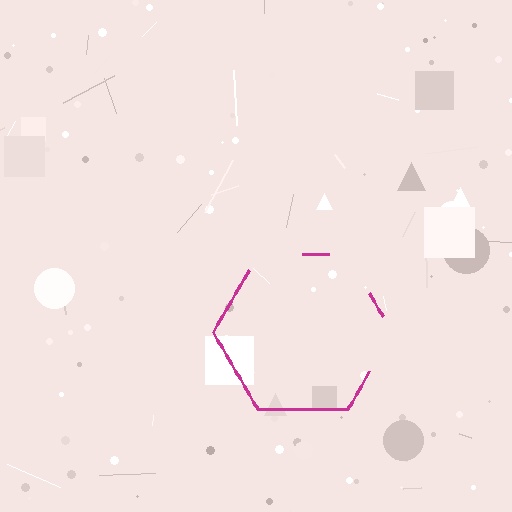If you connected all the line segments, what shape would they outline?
They would outline a hexagon.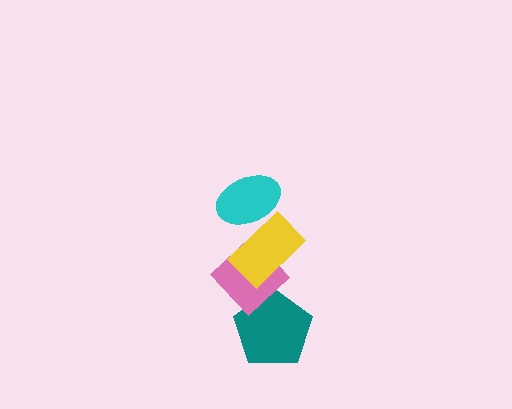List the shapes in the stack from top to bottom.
From top to bottom: the cyan ellipse, the yellow rectangle, the pink diamond, the teal pentagon.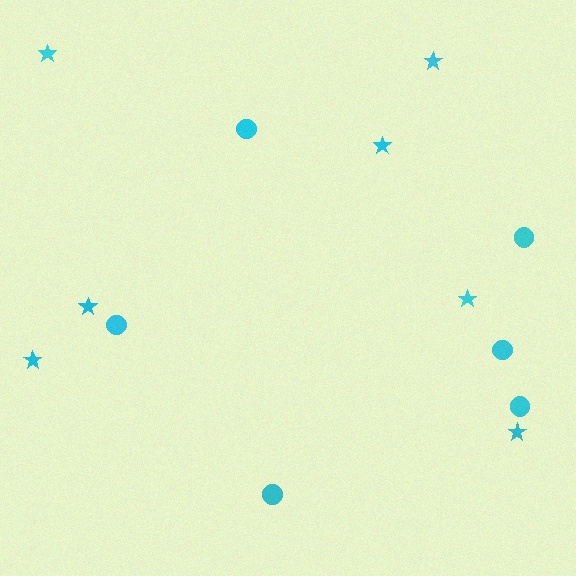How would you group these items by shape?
There are 2 groups: one group of stars (7) and one group of circles (6).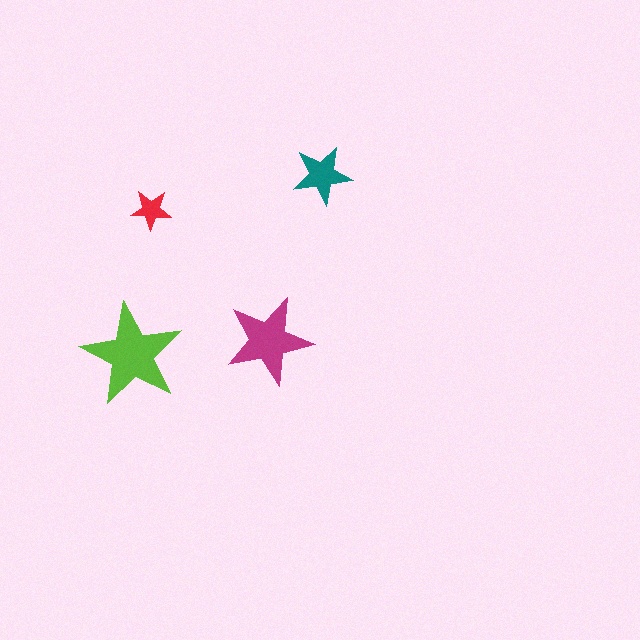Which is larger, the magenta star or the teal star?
The magenta one.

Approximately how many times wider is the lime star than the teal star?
About 1.5 times wider.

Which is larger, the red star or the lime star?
The lime one.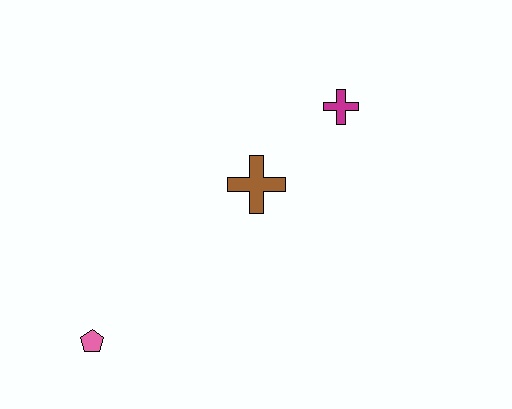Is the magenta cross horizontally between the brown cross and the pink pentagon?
No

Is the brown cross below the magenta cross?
Yes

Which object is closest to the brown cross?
The magenta cross is closest to the brown cross.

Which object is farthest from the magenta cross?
The pink pentagon is farthest from the magenta cross.